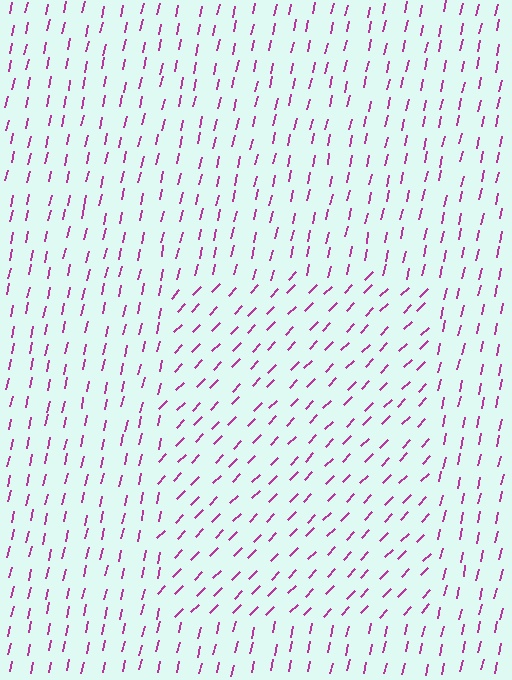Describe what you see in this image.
The image is filled with small magenta line segments. A rectangle region in the image has lines oriented differently from the surrounding lines, creating a visible texture boundary.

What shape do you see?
I see a rectangle.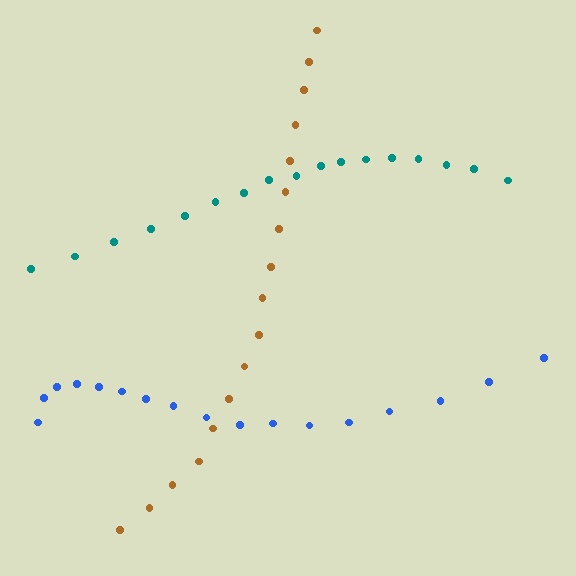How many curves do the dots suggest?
There are 3 distinct paths.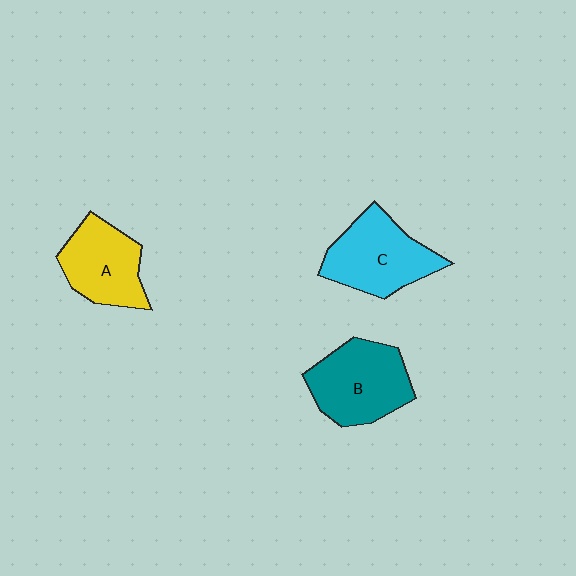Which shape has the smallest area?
Shape A (yellow).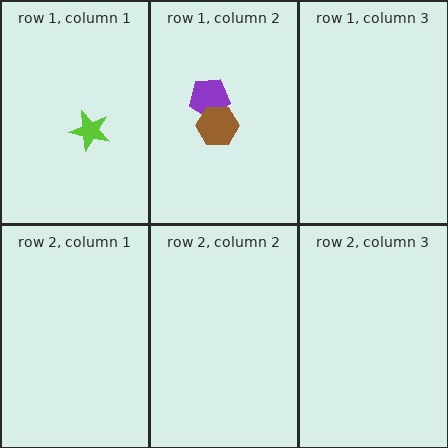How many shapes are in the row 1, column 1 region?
1.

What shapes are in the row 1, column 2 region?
The purple pentagon, the brown hexagon.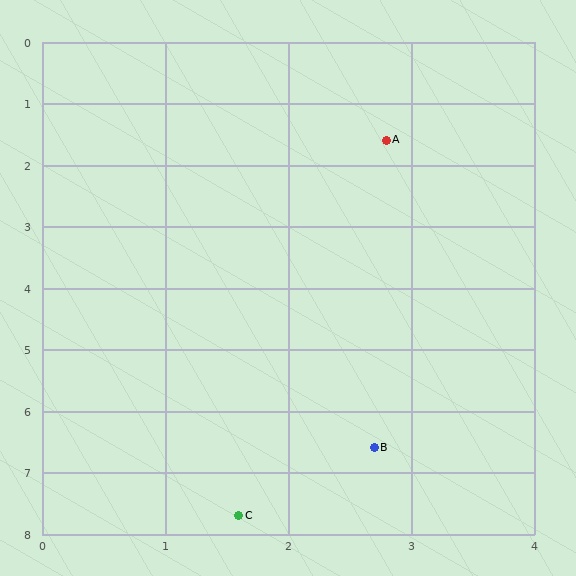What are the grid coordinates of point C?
Point C is at approximately (1.6, 7.7).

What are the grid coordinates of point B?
Point B is at approximately (2.7, 6.6).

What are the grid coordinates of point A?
Point A is at approximately (2.8, 1.6).